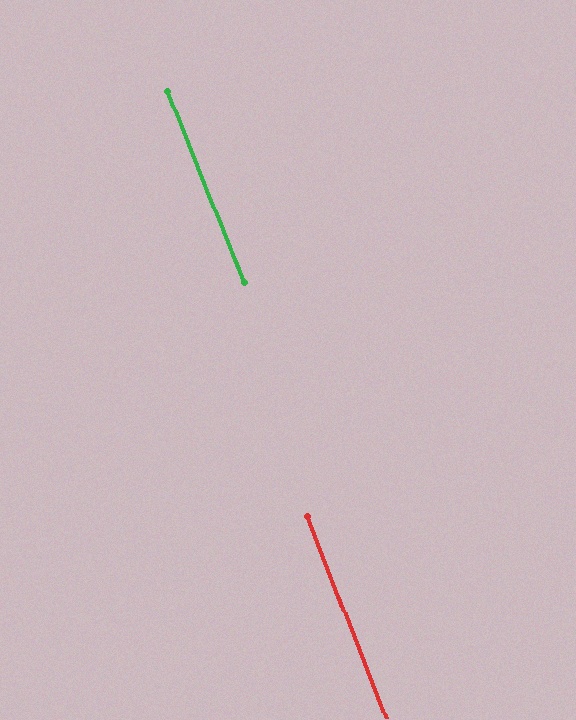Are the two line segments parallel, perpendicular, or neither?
Parallel — their directions differ by only 0.3°.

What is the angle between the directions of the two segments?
Approximately 0 degrees.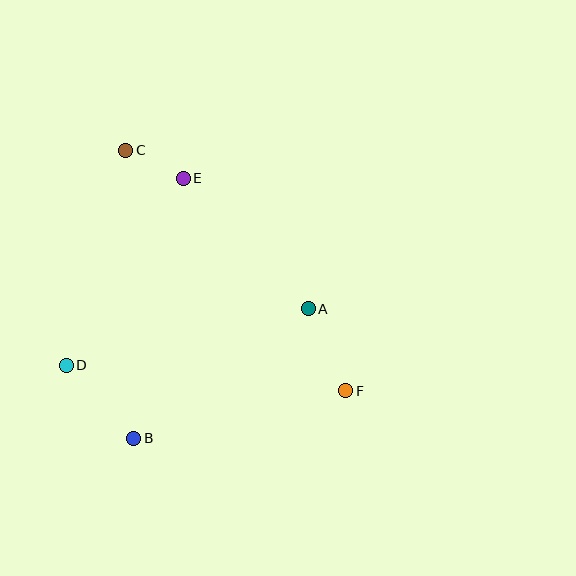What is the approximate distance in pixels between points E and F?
The distance between E and F is approximately 268 pixels.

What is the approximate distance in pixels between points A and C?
The distance between A and C is approximately 242 pixels.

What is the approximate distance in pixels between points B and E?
The distance between B and E is approximately 265 pixels.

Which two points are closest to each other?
Points C and E are closest to each other.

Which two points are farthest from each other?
Points C and F are farthest from each other.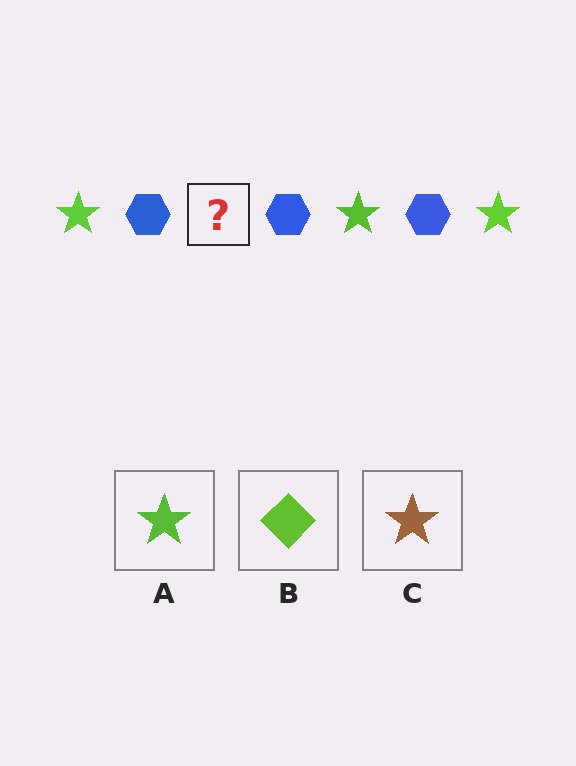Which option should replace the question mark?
Option A.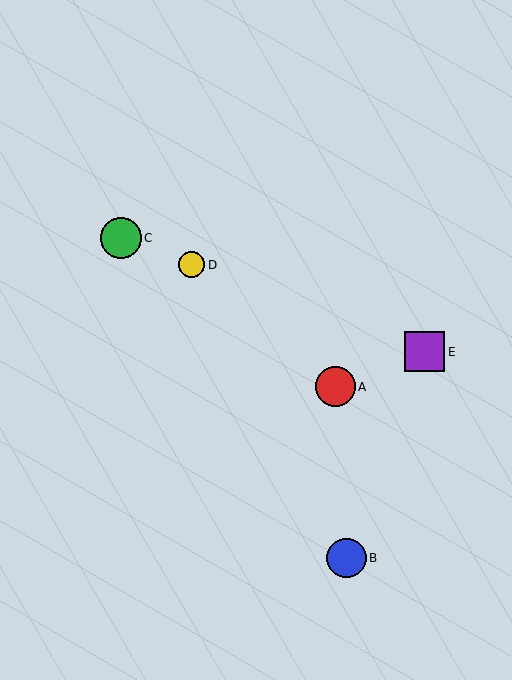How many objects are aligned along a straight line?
3 objects (C, D, E) are aligned along a straight line.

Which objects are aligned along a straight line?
Objects C, D, E are aligned along a straight line.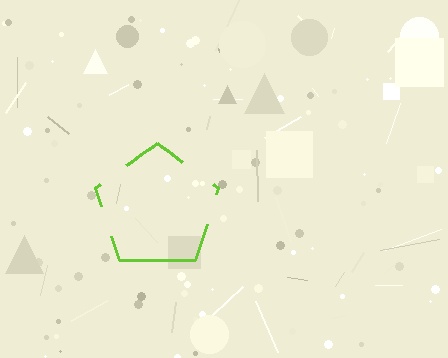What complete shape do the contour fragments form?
The contour fragments form a pentagon.